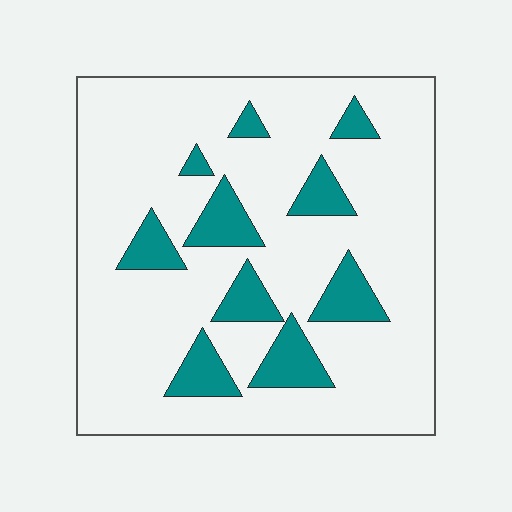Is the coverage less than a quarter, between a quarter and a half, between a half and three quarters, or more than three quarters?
Less than a quarter.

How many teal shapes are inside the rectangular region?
10.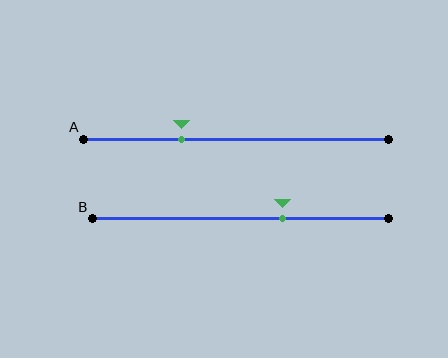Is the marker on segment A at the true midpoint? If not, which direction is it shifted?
No, the marker on segment A is shifted to the left by about 18% of the segment length.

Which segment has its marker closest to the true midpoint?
Segment B has its marker closest to the true midpoint.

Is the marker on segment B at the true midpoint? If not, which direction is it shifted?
No, the marker on segment B is shifted to the right by about 14% of the segment length.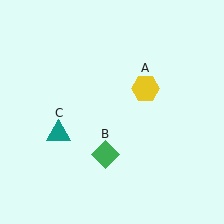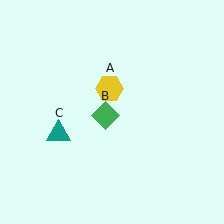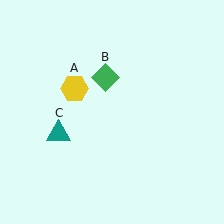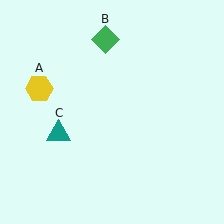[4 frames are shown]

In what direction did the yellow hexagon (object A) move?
The yellow hexagon (object A) moved left.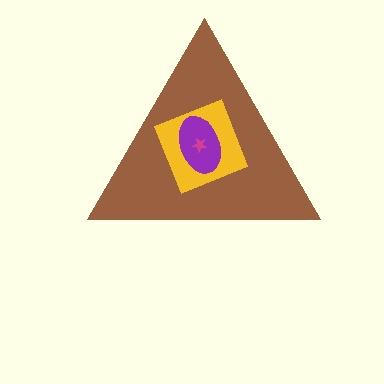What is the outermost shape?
The brown triangle.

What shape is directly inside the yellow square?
The purple ellipse.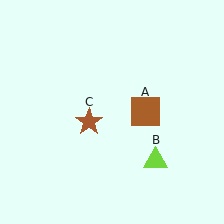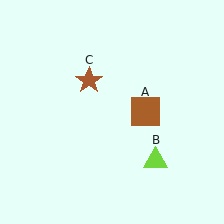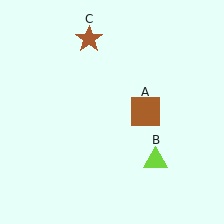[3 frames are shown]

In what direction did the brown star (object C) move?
The brown star (object C) moved up.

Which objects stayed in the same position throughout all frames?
Brown square (object A) and lime triangle (object B) remained stationary.